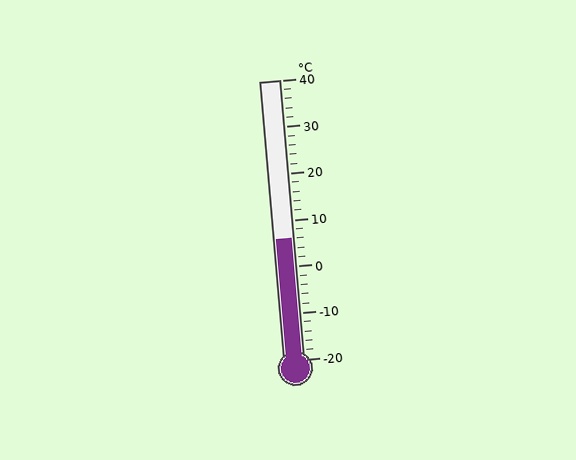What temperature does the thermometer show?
The thermometer shows approximately 6°C.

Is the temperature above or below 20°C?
The temperature is below 20°C.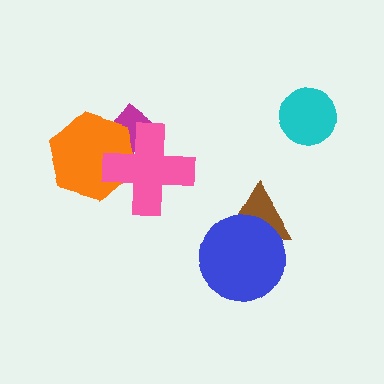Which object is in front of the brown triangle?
The blue circle is in front of the brown triangle.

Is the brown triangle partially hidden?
Yes, it is partially covered by another shape.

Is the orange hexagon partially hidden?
Yes, it is partially covered by another shape.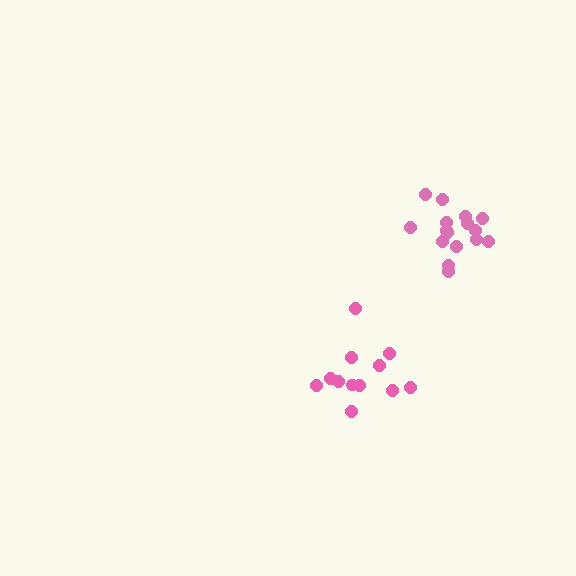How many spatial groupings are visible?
There are 2 spatial groupings.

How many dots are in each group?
Group 1: 12 dots, Group 2: 16 dots (28 total).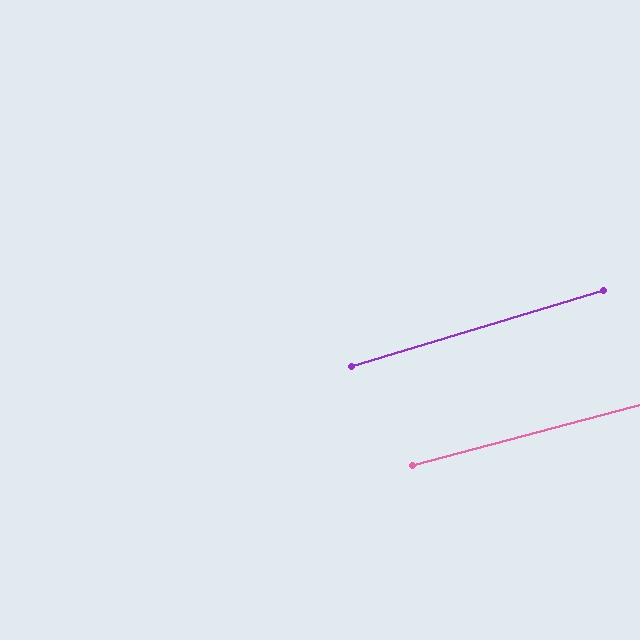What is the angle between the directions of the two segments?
Approximately 2 degrees.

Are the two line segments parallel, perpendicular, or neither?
Parallel — their directions differ by only 1.8°.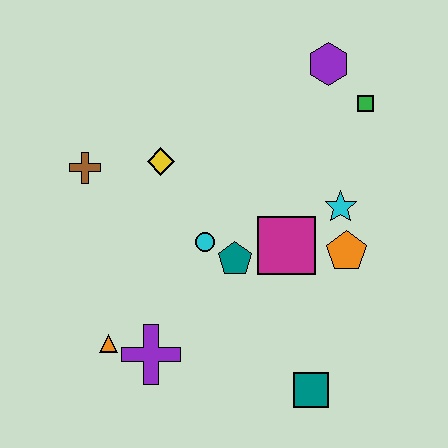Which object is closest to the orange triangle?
The purple cross is closest to the orange triangle.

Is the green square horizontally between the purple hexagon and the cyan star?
No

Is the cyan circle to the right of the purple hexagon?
No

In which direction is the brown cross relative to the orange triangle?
The brown cross is above the orange triangle.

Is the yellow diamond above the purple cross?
Yes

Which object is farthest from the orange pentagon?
The brown cross is farthest from the orange pentagon.